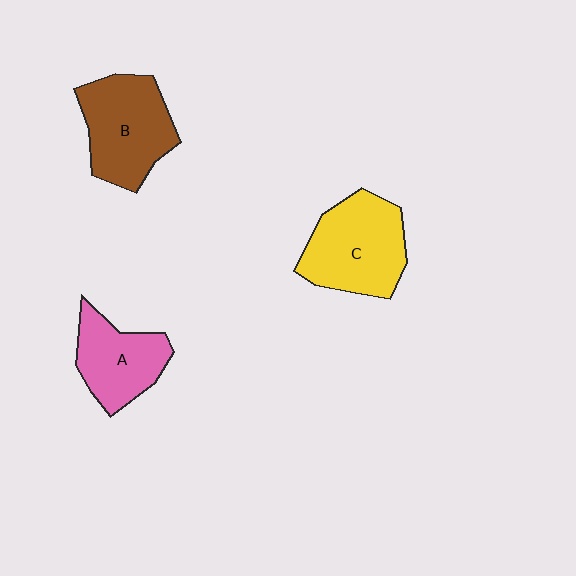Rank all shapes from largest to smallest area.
From largest to smallest: C (yellow), B (brown), A (pink).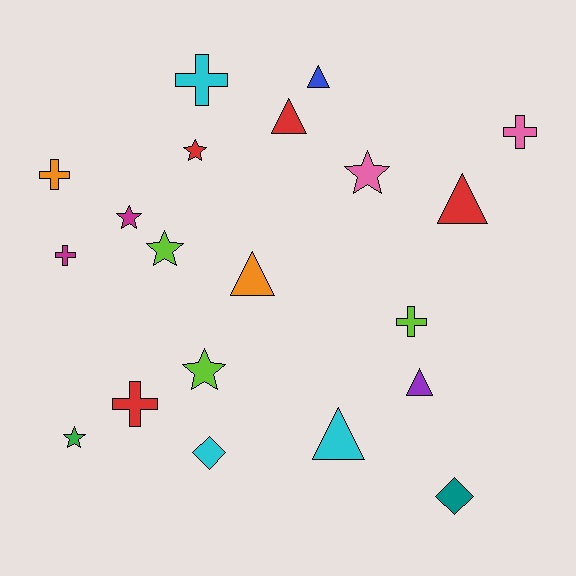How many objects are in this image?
There are 20 objects.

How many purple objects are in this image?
There is 1 purple object.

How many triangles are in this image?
There are 6 triangles.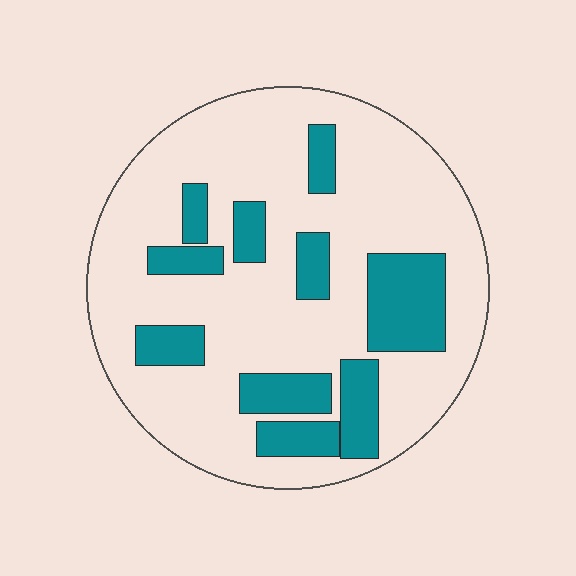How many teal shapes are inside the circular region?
10.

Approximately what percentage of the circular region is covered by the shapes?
Approximately 25%.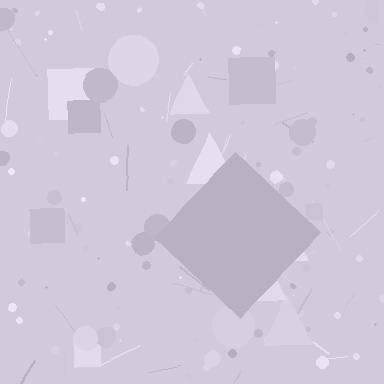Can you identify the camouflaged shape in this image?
The camouflaged shape is a diamond.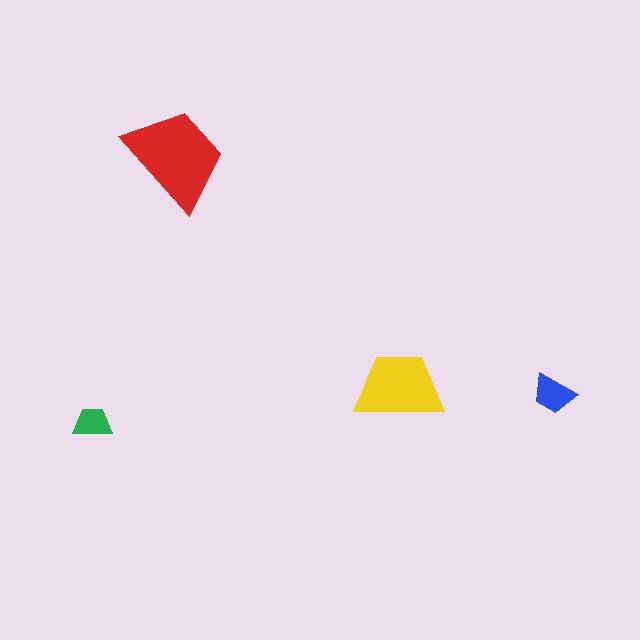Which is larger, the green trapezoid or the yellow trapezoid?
The yellow one.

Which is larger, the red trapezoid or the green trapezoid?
The red one.